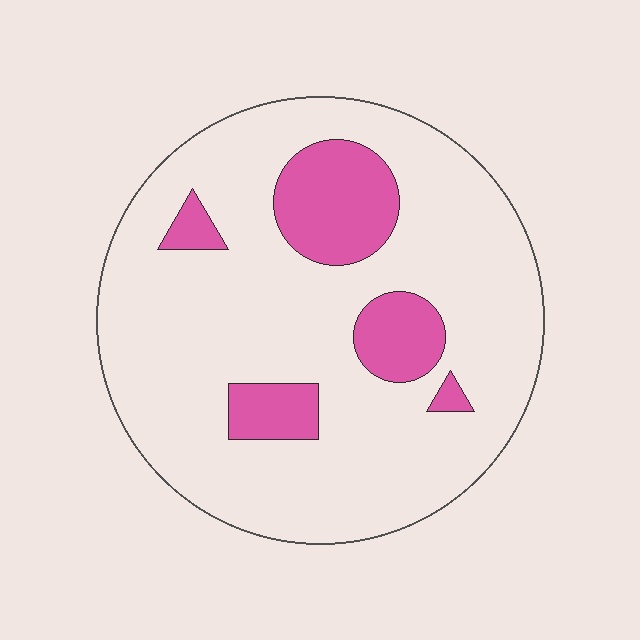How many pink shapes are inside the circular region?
5.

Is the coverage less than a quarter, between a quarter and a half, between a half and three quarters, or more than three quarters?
Less than a quarter.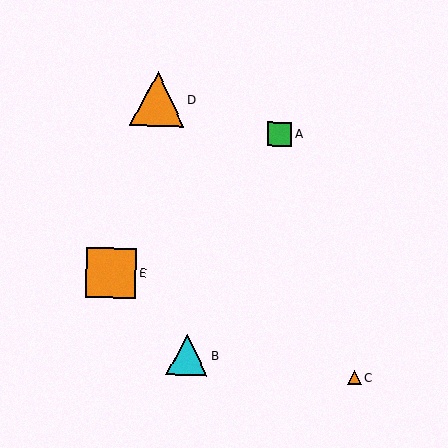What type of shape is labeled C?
Shape C is an orange triangle.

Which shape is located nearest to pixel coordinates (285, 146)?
The green square (labeled A) at (280, 134) is nearest to that location.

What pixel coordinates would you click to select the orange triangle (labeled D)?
Click at (157, 99) to select the orange triangle D.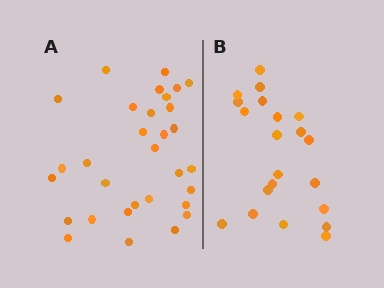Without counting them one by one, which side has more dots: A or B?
Region A (the left region) has more dots.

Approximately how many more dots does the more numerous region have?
Region A has roughly 10 or so more dots than region B.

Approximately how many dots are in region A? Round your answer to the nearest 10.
About 30 dots. (The exact count is 31, which rounds to 30.)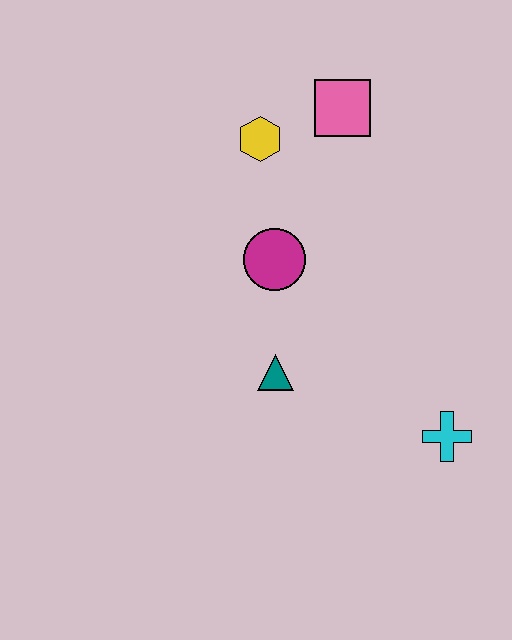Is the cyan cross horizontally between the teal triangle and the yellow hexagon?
No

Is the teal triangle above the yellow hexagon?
No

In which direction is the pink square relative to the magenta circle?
The pink square is above the magenta circle.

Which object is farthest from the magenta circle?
The cyan cross is farthest from the magenta circle.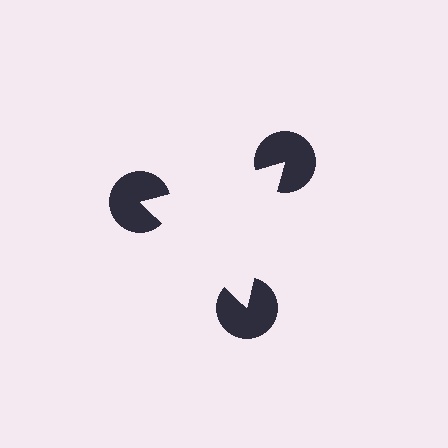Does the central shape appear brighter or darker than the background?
It typically appears slightly brighter than the background, even though no actual brightness change is drawn.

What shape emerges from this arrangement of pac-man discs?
An illusory triangle — its edges are inferred from the aligned wedge cuts in the pac-man discs, not physically drawn.